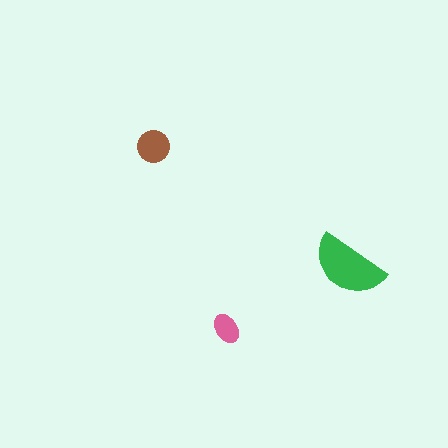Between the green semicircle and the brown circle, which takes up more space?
The green semicircle.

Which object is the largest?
The green semicircle.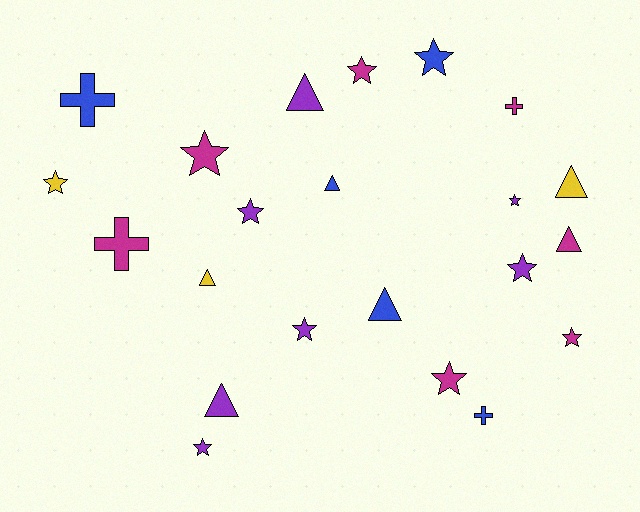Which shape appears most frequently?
Star, with 11 objects.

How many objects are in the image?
There are 22 objects.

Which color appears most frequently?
Magenta, with 7 objects.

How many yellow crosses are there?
There are no yellow crosses.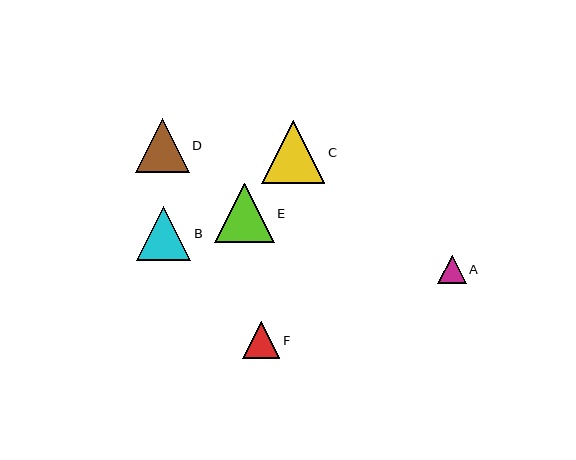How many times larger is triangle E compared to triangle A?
Triangle E is approximately 2.1 times the size of triangle A.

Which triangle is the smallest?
Triangle A is the smallest with a size of approximately 28 pixels.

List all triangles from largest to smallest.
From largest to smallest: C, E, B, D, F, A.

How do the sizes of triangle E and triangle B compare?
Triangle E and triangle B are approximately the same size.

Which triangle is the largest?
Triangle C is the largest with a size of approximately 63 pixels.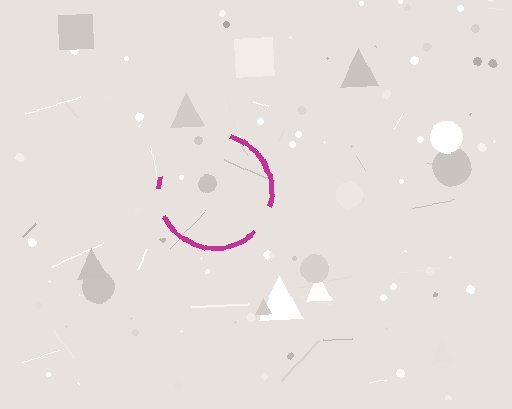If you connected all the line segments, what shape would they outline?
They would outline a circle.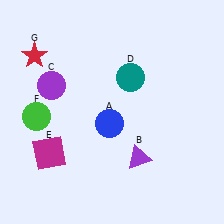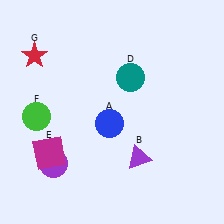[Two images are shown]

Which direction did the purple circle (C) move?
The purple circle (C) moved down.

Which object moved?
The purple circle (C) moved down.